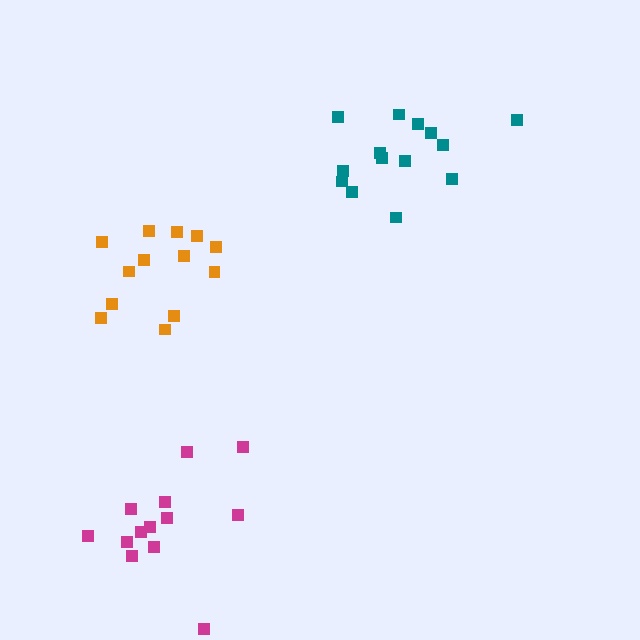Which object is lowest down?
The magenta cluster is bottommost.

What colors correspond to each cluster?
The clusters are colored: magenta, orange, teal.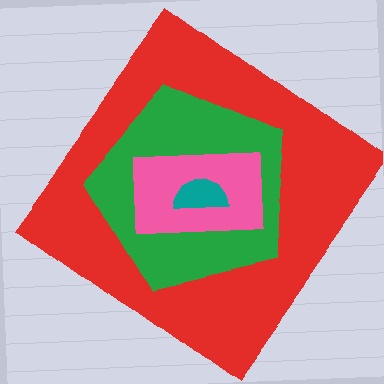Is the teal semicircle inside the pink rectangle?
Yes.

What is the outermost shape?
The red diamond.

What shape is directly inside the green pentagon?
The pink rectangle.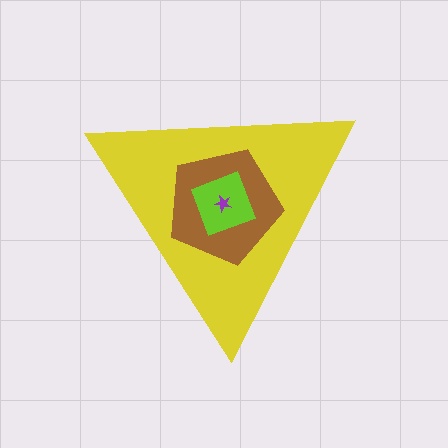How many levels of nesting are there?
4.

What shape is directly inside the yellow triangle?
The brown pentagon.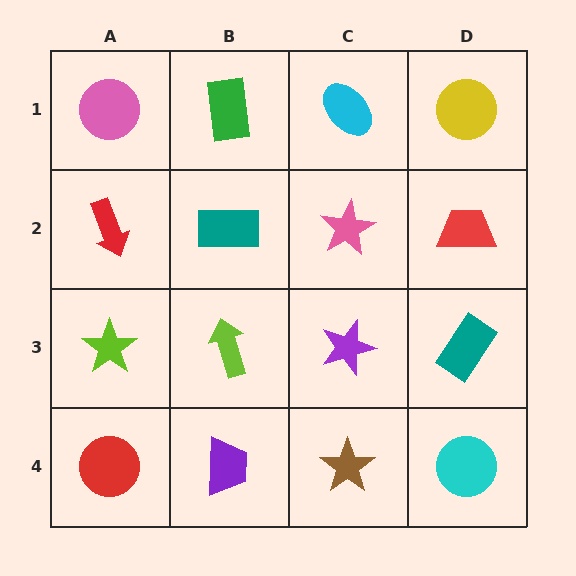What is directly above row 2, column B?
A green rectangle.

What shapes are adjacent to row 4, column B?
A lime arrow (row 3, column B), a red circle (row 4, column A), a brown star (row 4, column C).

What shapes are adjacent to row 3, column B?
A teal rectangle (row 2, column B), a purple trapezoid (row 4, column B), a lime star (row 3, column A), a purple star (row 3, column C).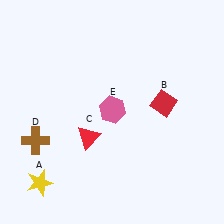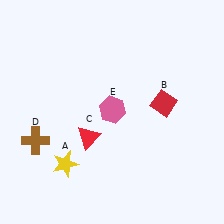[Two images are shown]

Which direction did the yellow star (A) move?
The yellow star (A) moved right.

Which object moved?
The yellow star (A) moved right.